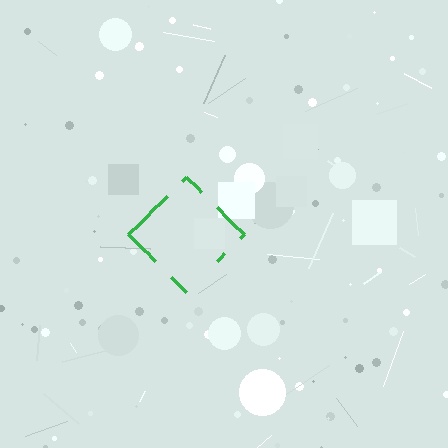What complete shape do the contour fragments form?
The contour fragments form a diamond.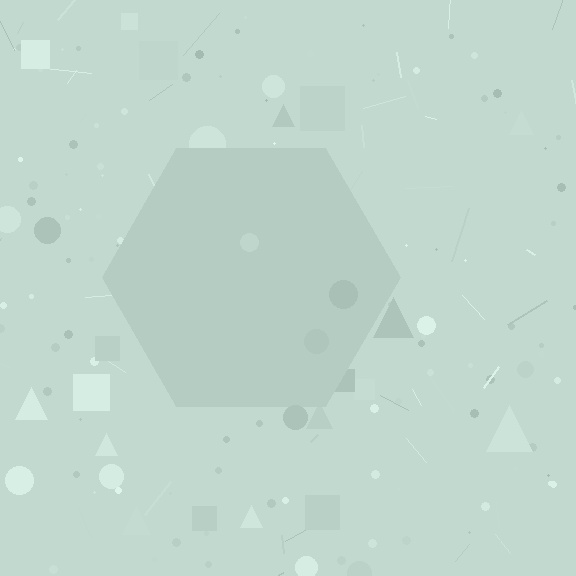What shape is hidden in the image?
A hexagon is hidden in the image.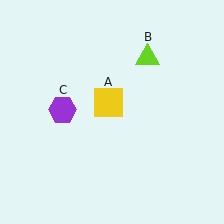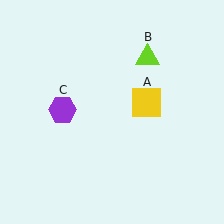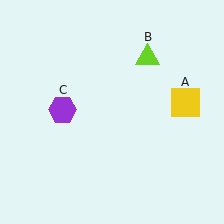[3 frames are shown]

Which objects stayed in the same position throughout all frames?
Lime triangle (object B) and purple hexagon (object C) remained stationary.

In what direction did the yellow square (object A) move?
The yellow square (object A) moved right.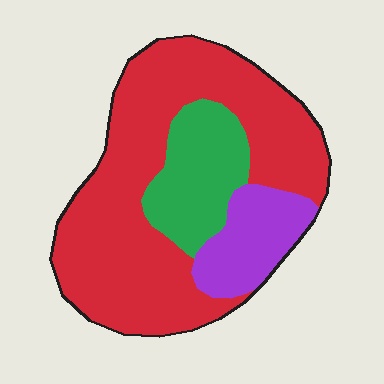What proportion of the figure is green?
Green covers roughly 20% of the figure.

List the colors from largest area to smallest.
From largest to smallest: red, green, purple.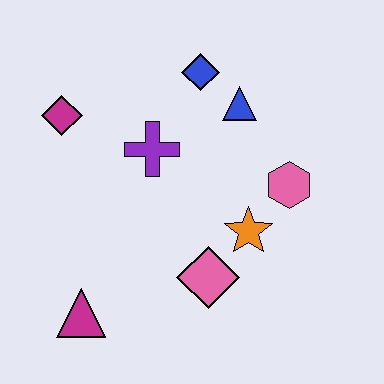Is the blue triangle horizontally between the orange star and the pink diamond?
Yes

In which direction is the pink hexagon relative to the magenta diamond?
The pink hexagon is to the right of the magenta diamond.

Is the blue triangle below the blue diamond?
Yes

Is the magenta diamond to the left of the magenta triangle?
Yes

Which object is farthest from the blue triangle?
The magenta triangle is farthest from the blue triangle.